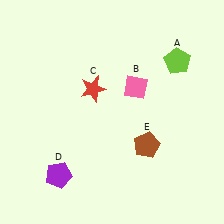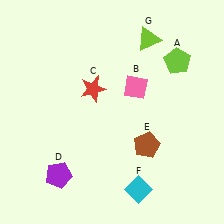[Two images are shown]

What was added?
A cyan diamond (F), a lime triangle (G) were added in Image 2.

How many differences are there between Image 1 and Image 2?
There are 2 differences between the two images.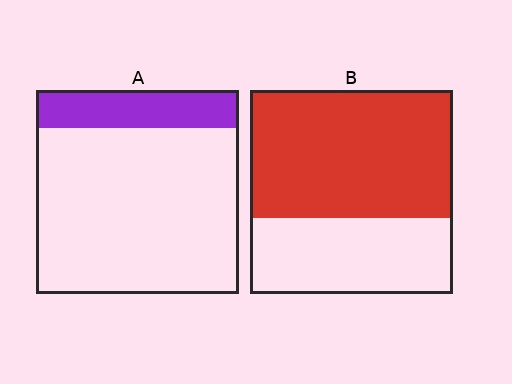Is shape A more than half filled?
No.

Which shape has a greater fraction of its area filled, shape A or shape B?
Shape B.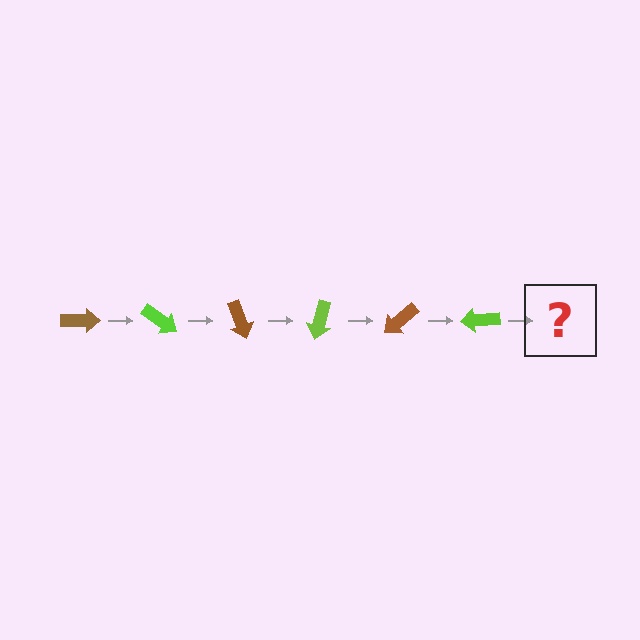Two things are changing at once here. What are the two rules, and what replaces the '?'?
The two rules are that it rotates 35 degrees each step and the color cycles through brown and lime. The '?' should be a brown arrow, rotated 210 degrees from the start.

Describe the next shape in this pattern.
It should be a brown arrow, rotated 210 degrees from the start.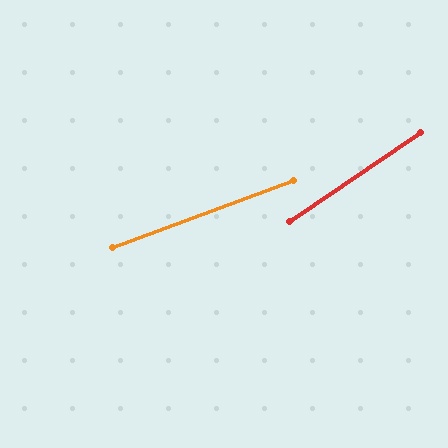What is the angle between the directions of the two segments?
Approximately 14 degrees.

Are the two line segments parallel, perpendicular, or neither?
Neither parallel nor perpendicular — they differ by about 14°.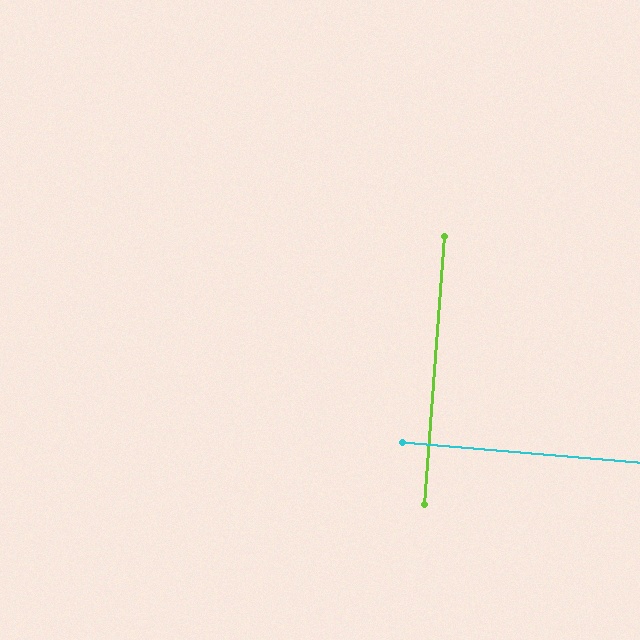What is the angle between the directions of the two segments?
Approximately 89 degrees.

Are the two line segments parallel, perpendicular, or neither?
Perpendicular — they meet at approximately 89°.